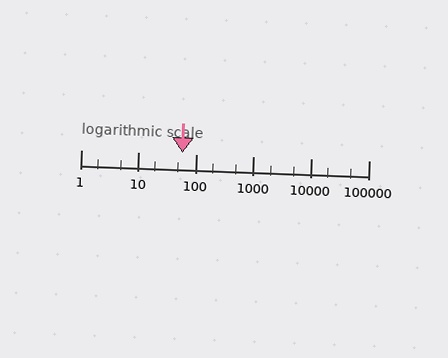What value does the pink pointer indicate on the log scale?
The pointer indicates approximately 57.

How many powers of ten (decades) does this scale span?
The scale spans 5 decades, from 1 to 100000.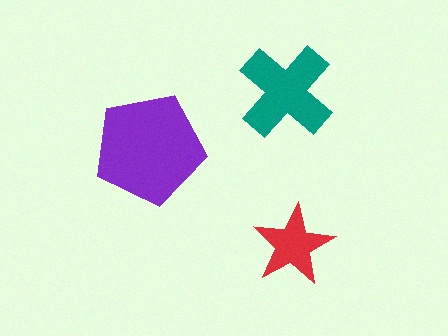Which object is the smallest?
The red star.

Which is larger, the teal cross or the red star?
The teal cross.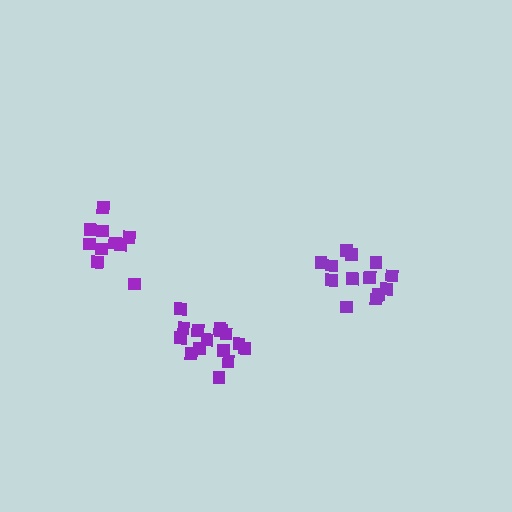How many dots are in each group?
Group 1: 13 dots, Group 2: 15 dots, Group 3: 10 dots (38 total).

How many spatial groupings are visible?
There are 3 spatial groupings.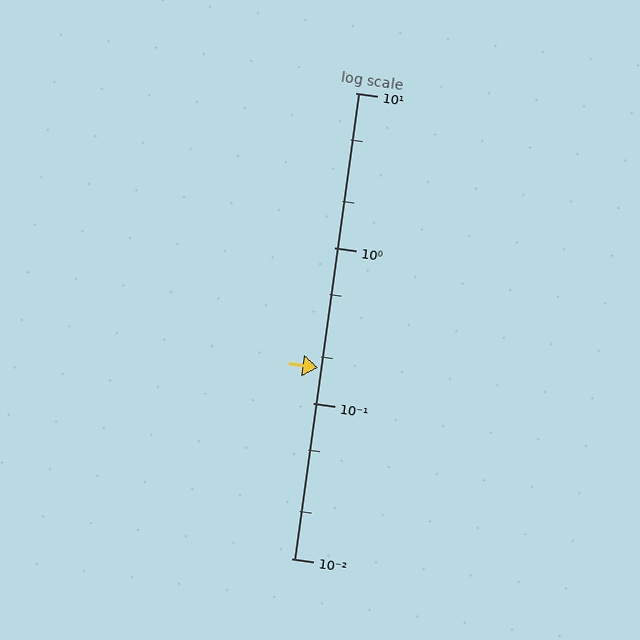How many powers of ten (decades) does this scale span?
The scale spans 3 decades, from 0.01 to 10.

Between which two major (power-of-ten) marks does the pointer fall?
The pointer is between 0.1 and 1.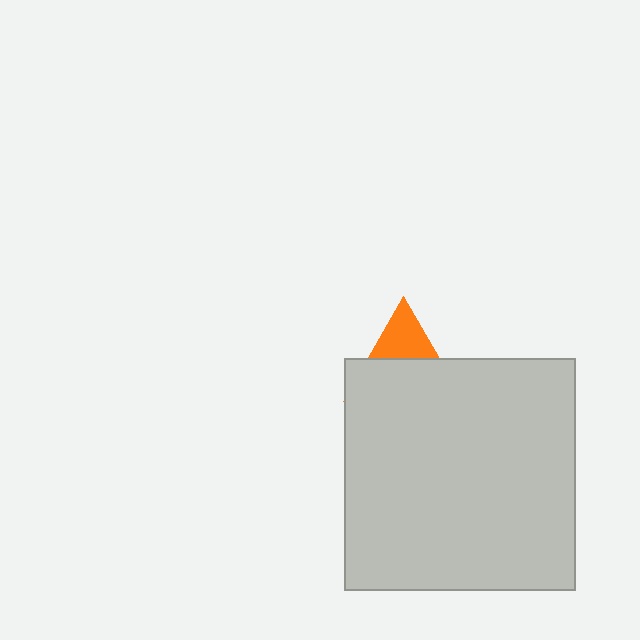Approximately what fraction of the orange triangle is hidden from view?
Roughly 66% of the orange triangle is hidden behind the light gray square.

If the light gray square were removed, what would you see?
You would see the complete orange triangle.